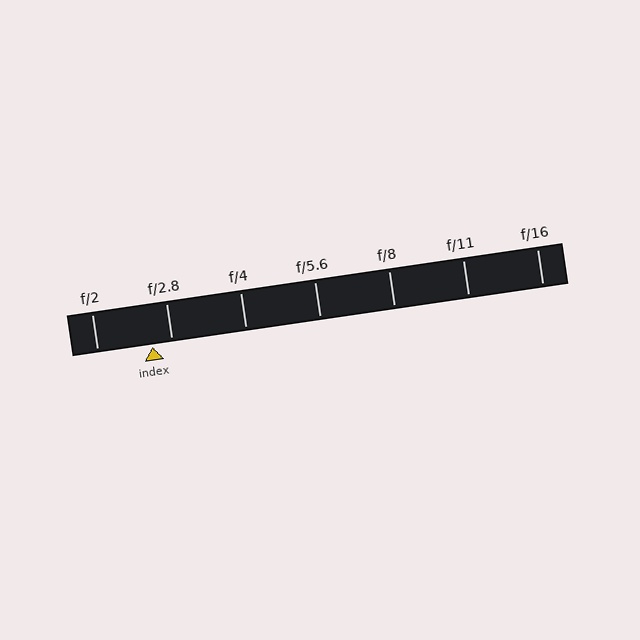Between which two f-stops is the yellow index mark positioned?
The index mark is between f/2 and f/2.8.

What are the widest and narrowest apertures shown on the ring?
The widest aperture shown is f/2 and the narrowest is f/16.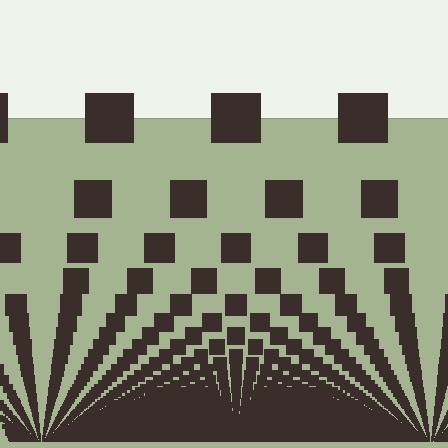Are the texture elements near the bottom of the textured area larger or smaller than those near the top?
Smaller. The gradient is inverted — elements near the bottom are smaller and denser.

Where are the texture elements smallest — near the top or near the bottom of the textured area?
Near the bottom.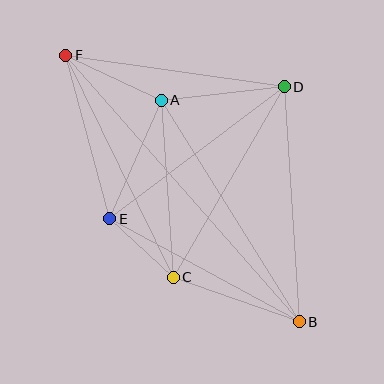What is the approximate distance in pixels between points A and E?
The distance between A and E is approximately 129 pixels.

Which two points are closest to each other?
Points C and E are closest to each other.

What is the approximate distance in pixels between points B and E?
The distance between B and E is approximately 216 pixels.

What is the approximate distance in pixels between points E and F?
The distance between E and F is approximately 169 pixels.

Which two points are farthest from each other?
Points B and F are farthest from each other.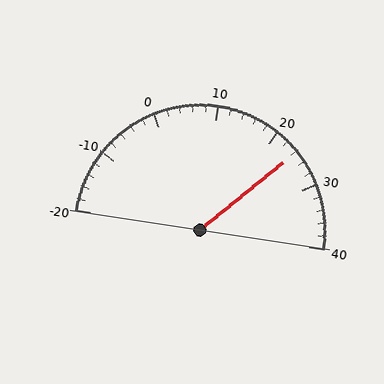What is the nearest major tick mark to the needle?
The nearest major tick mark is 20.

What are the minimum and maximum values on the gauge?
The gauge ranges from -20 to 40.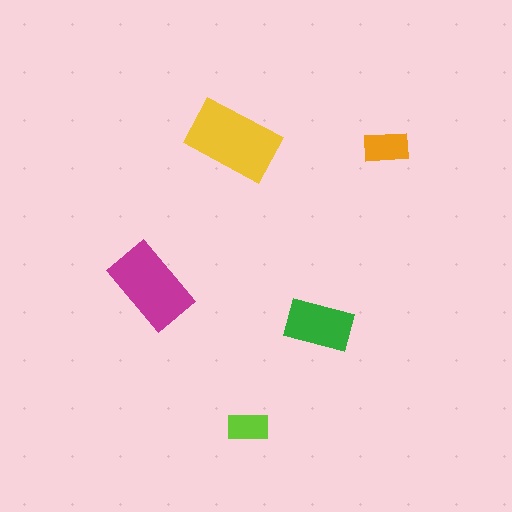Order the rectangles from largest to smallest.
the yellow one, the magenta one, the green one, the orange one, the lime one.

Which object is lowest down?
The lime rectangle is bottommost.